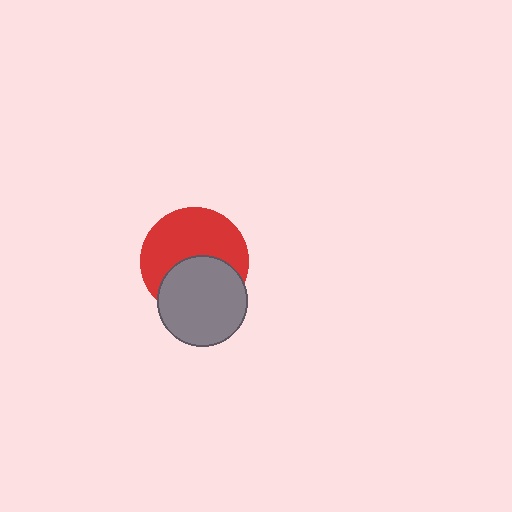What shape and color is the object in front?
The object in front is a gray circle.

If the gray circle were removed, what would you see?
You would see the complete red circle.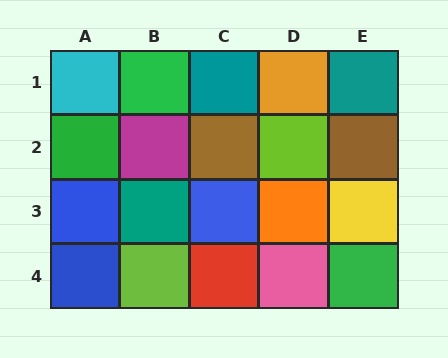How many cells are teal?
3 cells are teal.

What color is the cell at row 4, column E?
Green.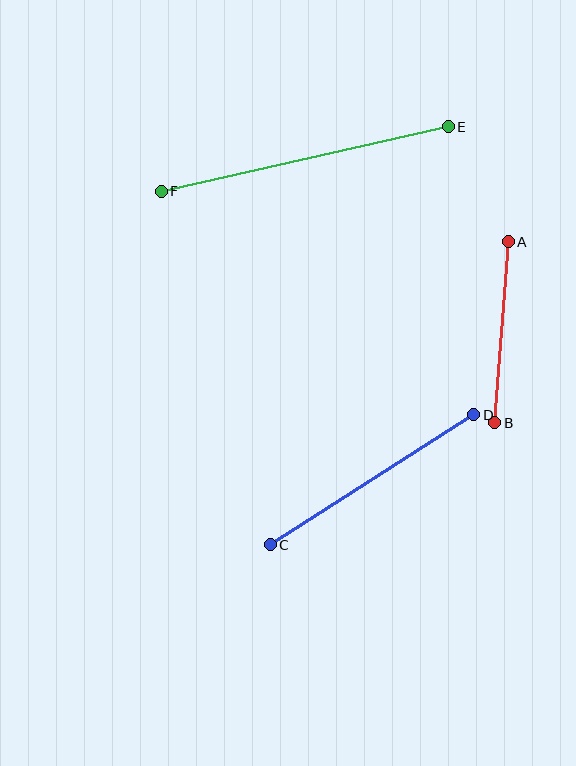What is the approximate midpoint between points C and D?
The midpoint is at approximately (372, 480) pixels.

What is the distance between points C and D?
The distance is approximately 242 pixels.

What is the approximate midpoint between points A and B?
The midpoint is at approximately (501, 332) pixels.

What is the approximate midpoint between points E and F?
The midpoint is at approximately (305, 159) pixels.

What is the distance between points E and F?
The distance is approximately 294 pixels.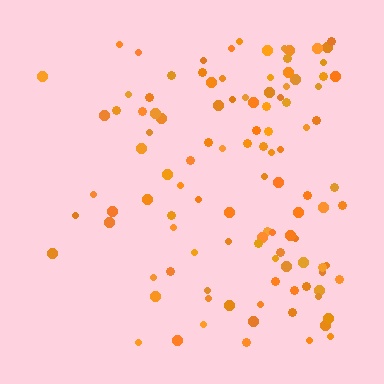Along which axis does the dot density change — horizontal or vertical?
Horizontal.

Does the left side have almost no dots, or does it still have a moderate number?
Still a moderate number, just noticeably fewer than the right.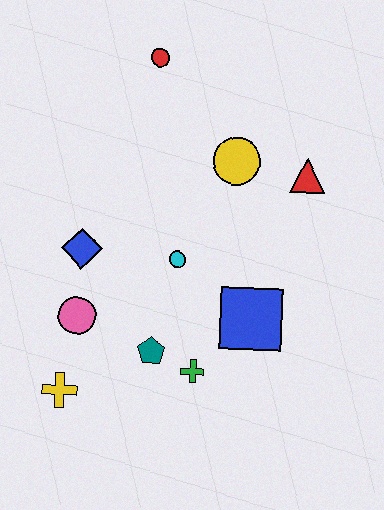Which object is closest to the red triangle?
The yellow circle is closest to the red triangle.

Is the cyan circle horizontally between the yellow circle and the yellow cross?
Yes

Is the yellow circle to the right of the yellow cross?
Yes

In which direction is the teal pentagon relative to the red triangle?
The teal pentagon is below the red triangle.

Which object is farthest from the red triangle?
The yellow cross is farthest from the red triangle.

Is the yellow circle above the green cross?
Yes